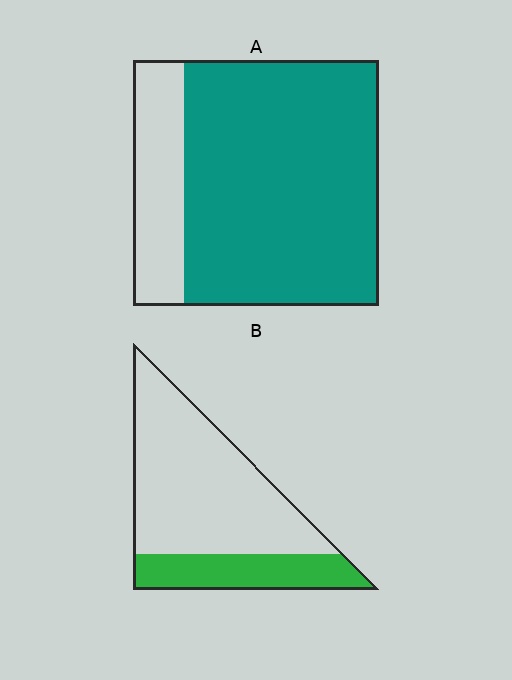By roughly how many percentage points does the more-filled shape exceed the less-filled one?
By roughly 50 percentage points (A over B).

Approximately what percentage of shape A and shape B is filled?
A is approximately 80% and B is approximately 25%.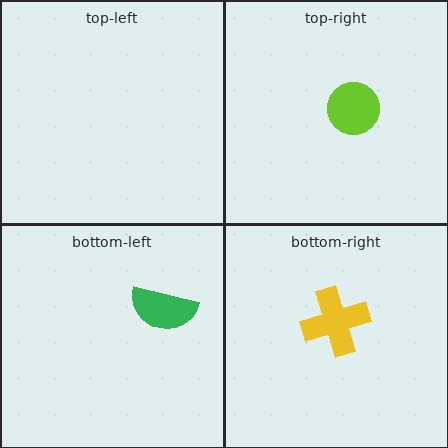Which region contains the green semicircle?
The bottom-left region.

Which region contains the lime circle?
The top-right region.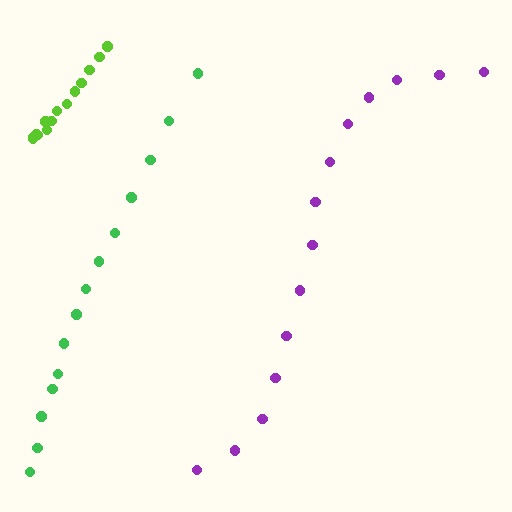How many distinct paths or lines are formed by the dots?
There are 3 distinct paths.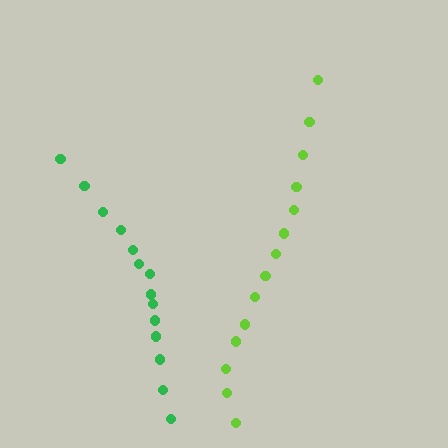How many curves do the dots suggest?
There are 2 distinct paths.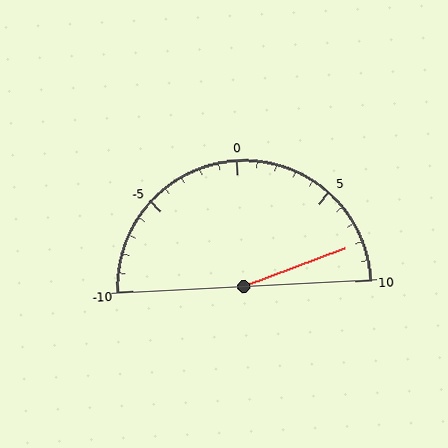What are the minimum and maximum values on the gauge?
The gauge ranges from -10 to 10.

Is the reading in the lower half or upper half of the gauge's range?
The reading is in the upper half of the range (-10 to 10).